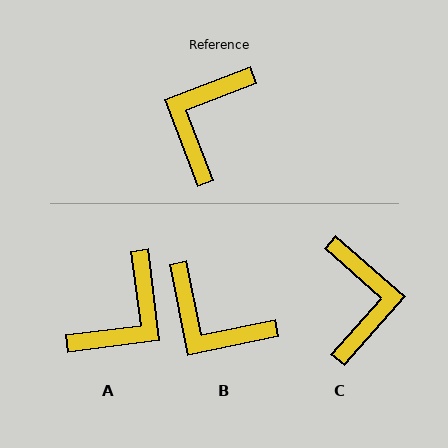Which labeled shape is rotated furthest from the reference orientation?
A, about 166 degrees away.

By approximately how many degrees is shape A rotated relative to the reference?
Approximately 166 degrees counter-clockwise.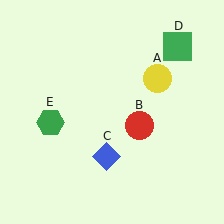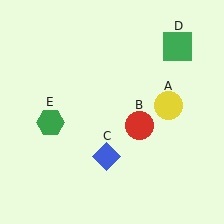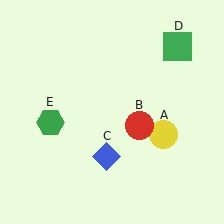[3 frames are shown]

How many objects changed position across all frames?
1 object changed position: yellow circle (object A).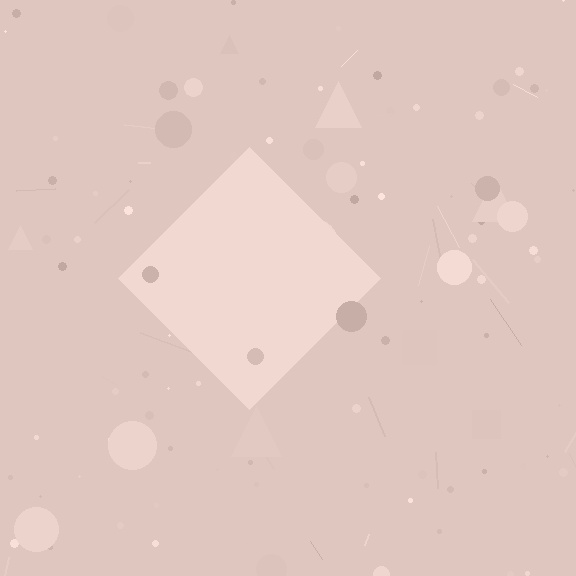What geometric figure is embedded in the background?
A diamond is embedded in the background.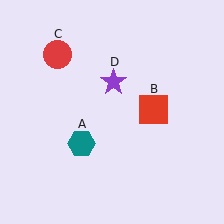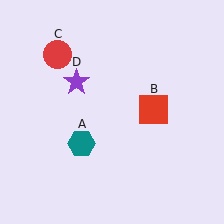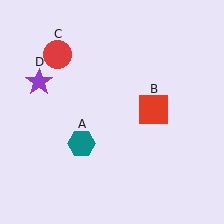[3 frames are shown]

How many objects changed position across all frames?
1 object changed position: purple star (object D).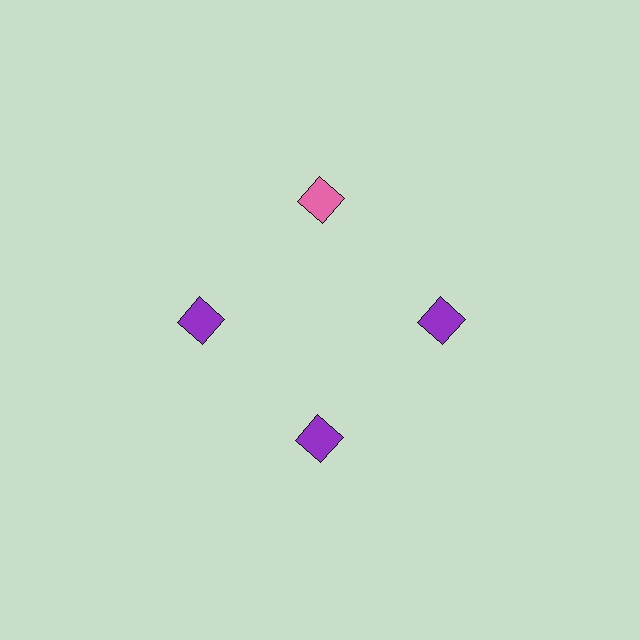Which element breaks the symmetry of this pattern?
The pink diamond at roughly the 12 o'clock position breaks the symmetry. All other shapes are purple diamonds.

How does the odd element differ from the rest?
It has a different color: pink instead of purple.